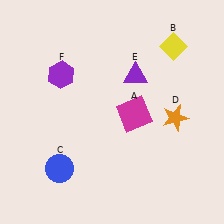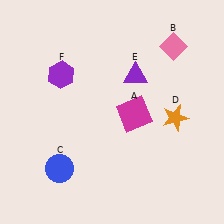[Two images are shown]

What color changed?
The diamond (B) changed from yellow in Image 1 to pink in Image 2.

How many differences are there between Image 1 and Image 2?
There is 1 difference between the two images.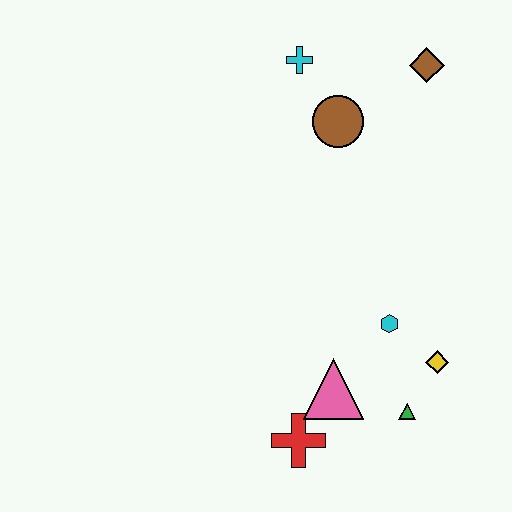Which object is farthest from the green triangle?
The cyan cross is farthest from the green triangle.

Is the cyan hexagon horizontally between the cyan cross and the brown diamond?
Yes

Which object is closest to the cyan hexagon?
The yellow diamond is closest to the cyan hexagon.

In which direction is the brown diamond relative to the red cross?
The brown diamond is above the red cross.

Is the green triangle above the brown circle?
No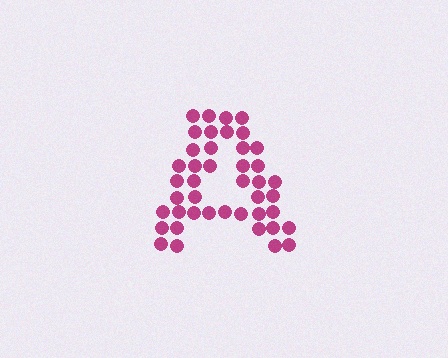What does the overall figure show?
The overall figure shows the letter A.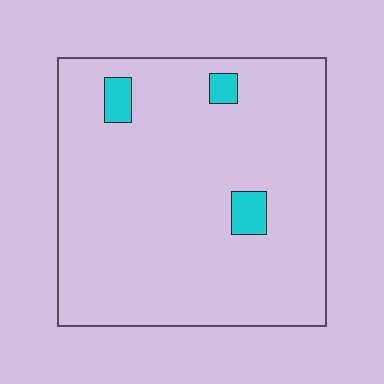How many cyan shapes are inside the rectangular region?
3.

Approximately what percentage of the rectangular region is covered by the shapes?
Approximately 5%.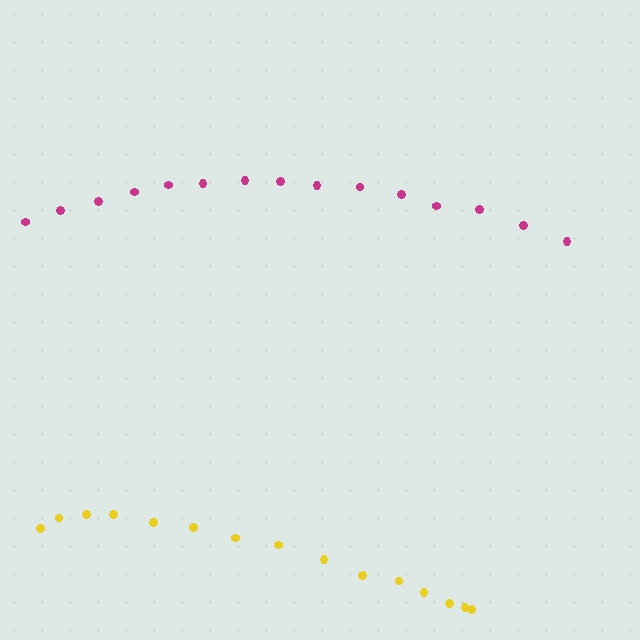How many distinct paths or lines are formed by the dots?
There are 2 distinct paths.